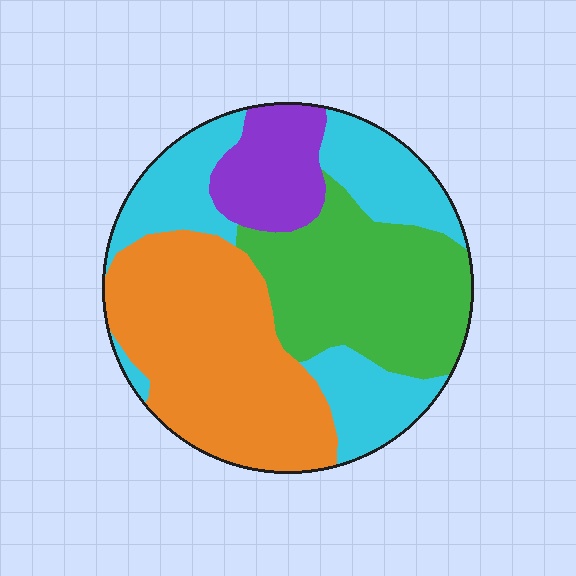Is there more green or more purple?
Green.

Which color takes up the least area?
Purple, at roughly 10%.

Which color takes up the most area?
Orange, at roughly 35%.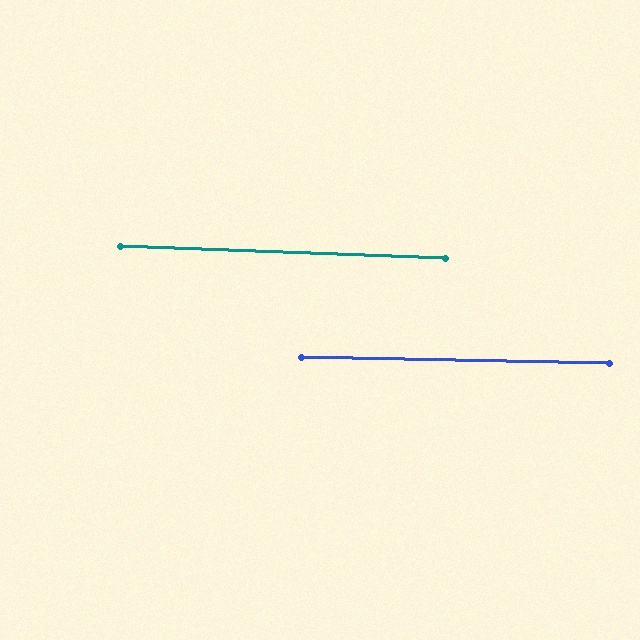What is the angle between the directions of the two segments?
Approximately 1 degree.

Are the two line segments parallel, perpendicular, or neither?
Parallel — their directions differ by only 1.2°.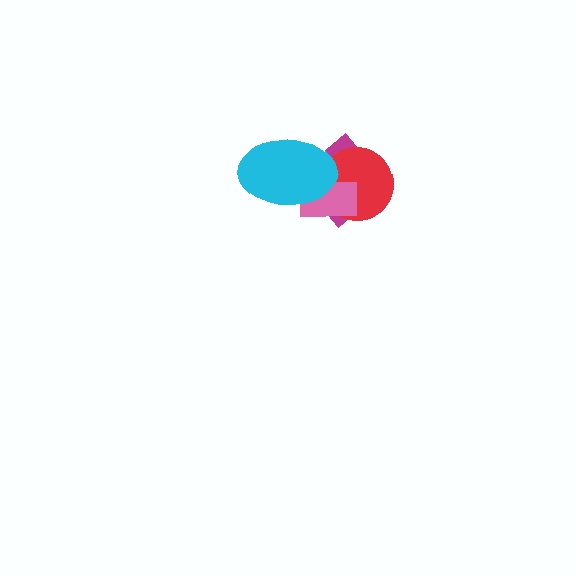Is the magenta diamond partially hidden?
Yes, it is partially covered by another shape.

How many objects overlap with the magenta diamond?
3 objects overlap with the magenta diamond.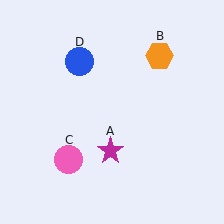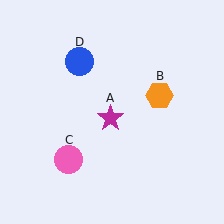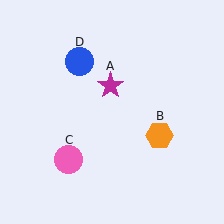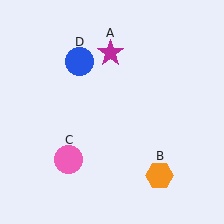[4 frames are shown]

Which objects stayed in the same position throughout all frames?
Pink circle (object C) and blue circle (object D) remained stationary.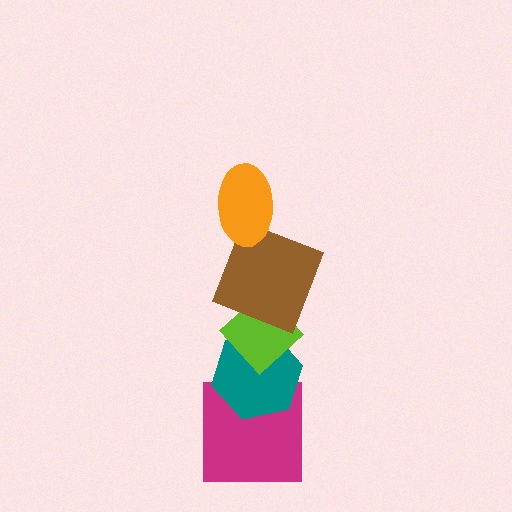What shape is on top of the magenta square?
The teal hexagon is on top of the magenta square.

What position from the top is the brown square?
The brown square is 2nd from the top.